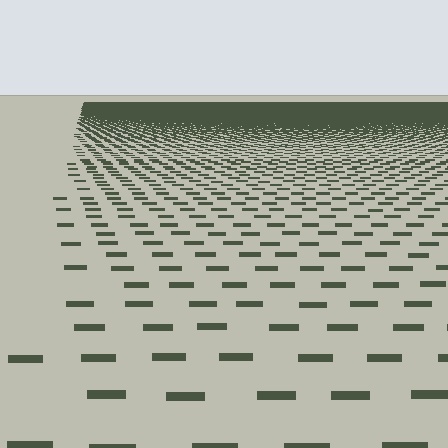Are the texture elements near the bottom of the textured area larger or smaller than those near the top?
Larger. Near the bottom, elements are closer to the viewer and appear at a bigger on-screen size.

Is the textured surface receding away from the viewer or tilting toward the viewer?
The surface is receding away from the viewer. Texture elements get smaller and denser toward the top.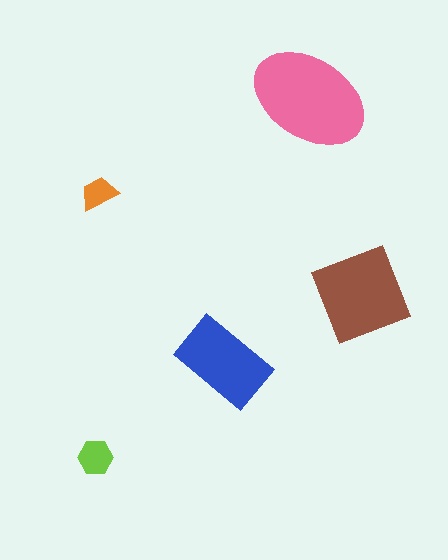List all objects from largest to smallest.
The pink ellipse, the brown square, the blue rectangle, the lime hexagon, the orange trapezoid.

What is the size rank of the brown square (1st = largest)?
2nd.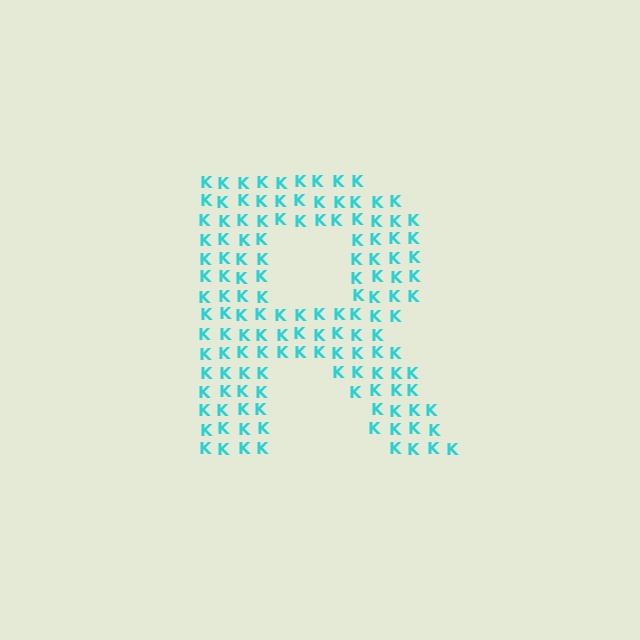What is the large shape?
The large shape is the letter R.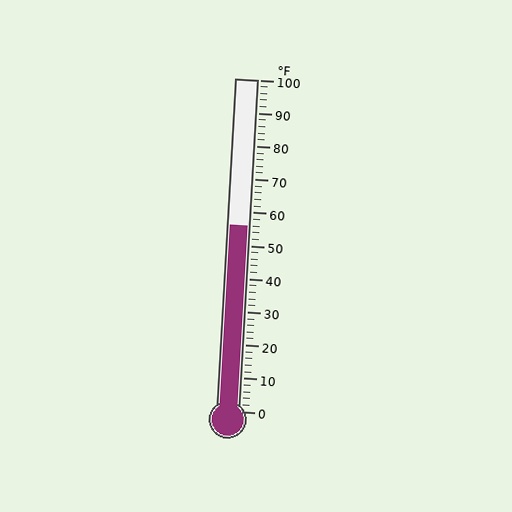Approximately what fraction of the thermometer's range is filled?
The thermometer is filled to approximately 55% of its range.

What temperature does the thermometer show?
The thermometer shows approximately 56°F.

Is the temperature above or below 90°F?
The temperature is below 90°F.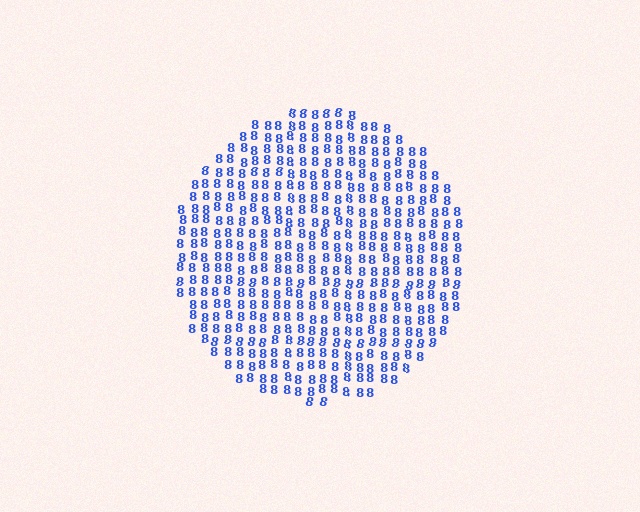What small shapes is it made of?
It is made of small digit 8's.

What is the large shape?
The large shape is a circle.